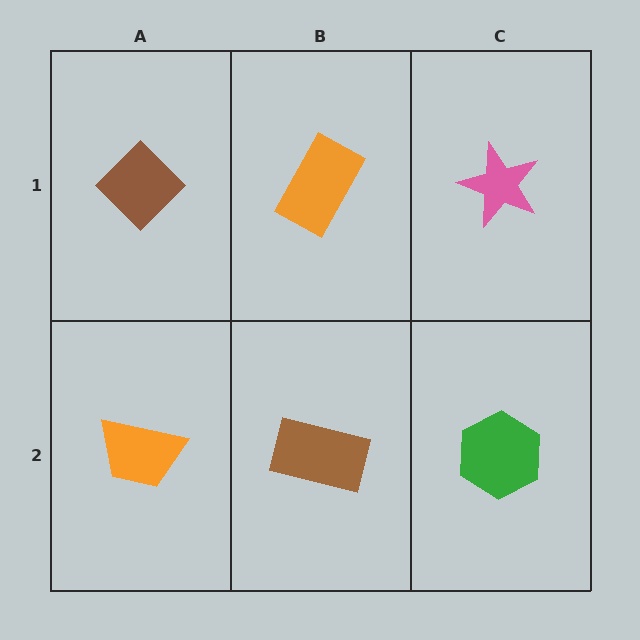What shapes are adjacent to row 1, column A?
An orange trapezoid (row 2, column A), an orange rectangle (row 1, column B).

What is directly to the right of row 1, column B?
A pink star.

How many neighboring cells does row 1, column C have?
2.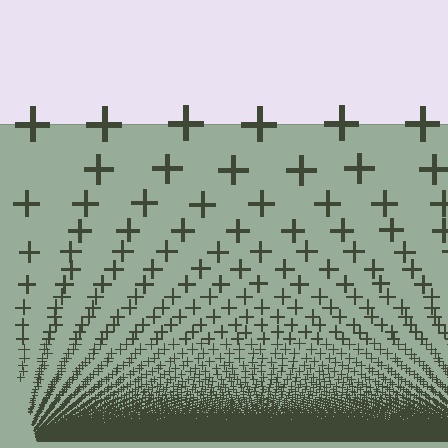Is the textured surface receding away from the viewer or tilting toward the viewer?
The surface appears to tilt toward the viewer. Texture elements get larger and sparser toward the top.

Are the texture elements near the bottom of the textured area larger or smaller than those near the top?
Smaller. The gradient is inverted — elements near the bottom are smaller and denser.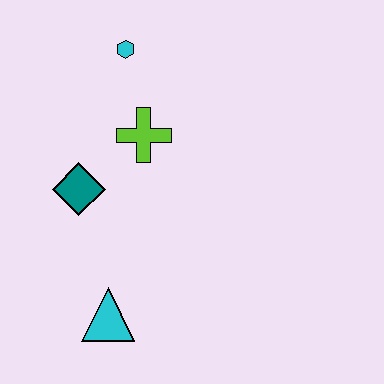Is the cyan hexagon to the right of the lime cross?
No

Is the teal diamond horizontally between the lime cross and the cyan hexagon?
No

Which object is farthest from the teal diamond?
The cyan hexagon is farthest from the teal diamond.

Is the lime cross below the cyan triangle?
No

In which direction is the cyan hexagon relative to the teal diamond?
The cyan hexagon is above the teal diamond.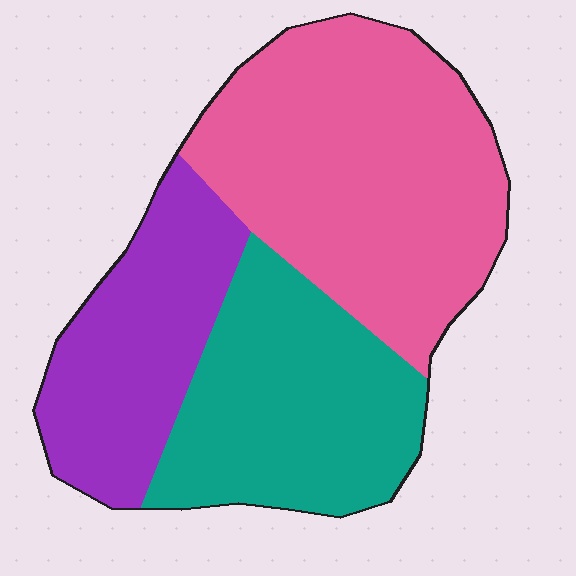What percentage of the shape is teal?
Teal takes up about one third (1/3) of the shape.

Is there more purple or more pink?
Pink.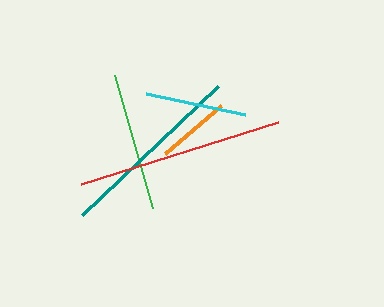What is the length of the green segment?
The green segment is approximately 138 pixels long.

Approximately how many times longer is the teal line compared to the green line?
The teal line is approximately 1.4 times the length of the green line.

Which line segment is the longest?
The red line is the longest at approximately 207 pixels.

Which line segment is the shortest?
The orange line is the shortest at approximately 74 pixels.